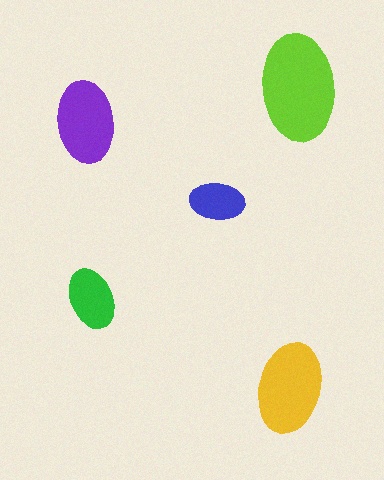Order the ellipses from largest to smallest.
the lime one, the yellow one, the purple one, the green one, the blue one.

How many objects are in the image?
There are 5 objects in the image.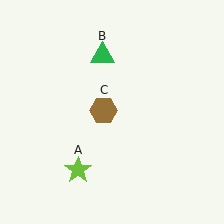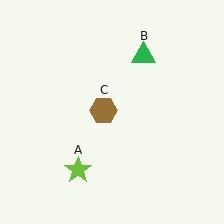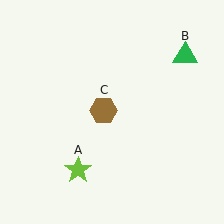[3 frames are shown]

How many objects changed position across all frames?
1 object changed position: green triangle (object B).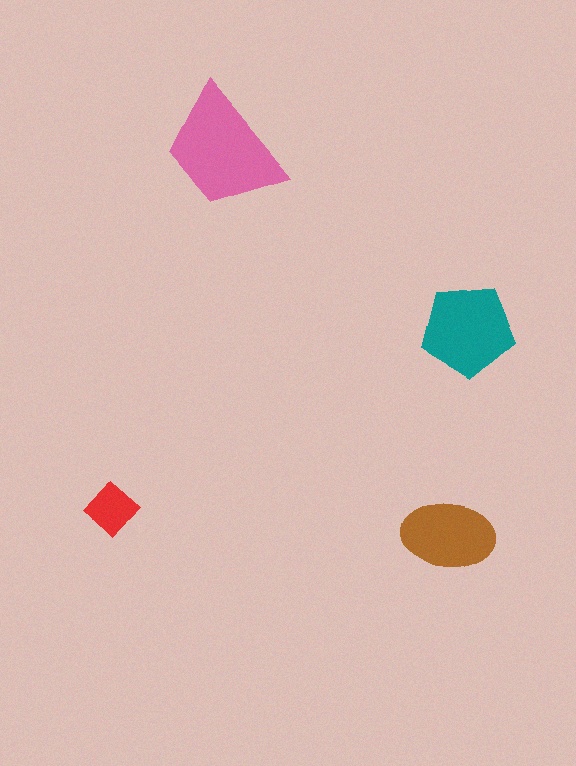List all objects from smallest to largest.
The red diamond, the brown ellipse, the teal pentagon, the pink trapezoid.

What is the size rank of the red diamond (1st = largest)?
4th.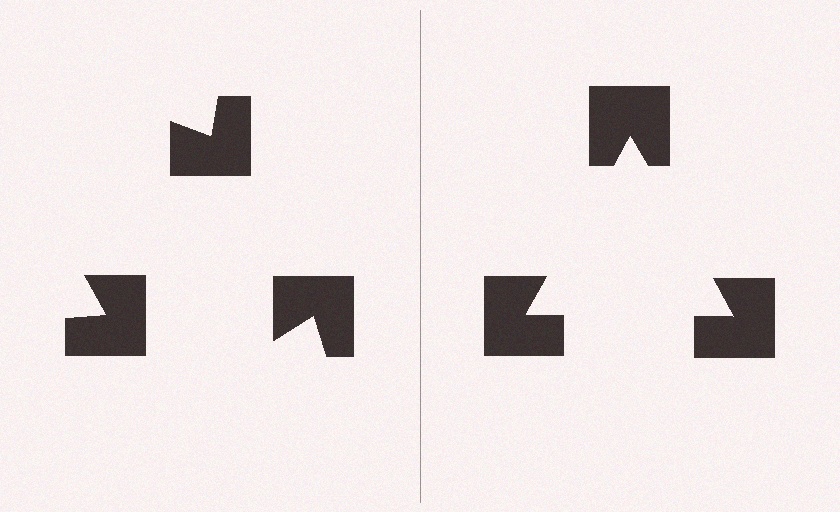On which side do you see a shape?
An illusory triangle appears on the right side. On the left side the wedge cuts are rotated, so no coherent shape forms.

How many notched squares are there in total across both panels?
6 — 3 on each side.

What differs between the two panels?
The notched squares are positioned identically on both sides; only the wedge orientations differ. On the right they align to a triangle; on the left they are misaligned.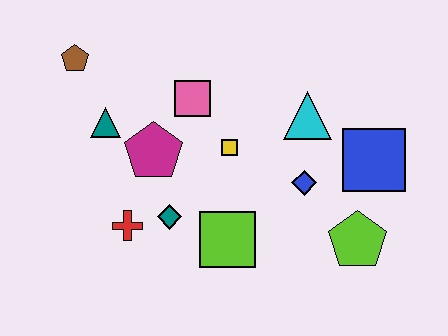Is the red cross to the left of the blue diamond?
Yes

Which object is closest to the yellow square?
The pink square is closest to the yellow square.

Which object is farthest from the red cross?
The blue square is farthest from the red cross.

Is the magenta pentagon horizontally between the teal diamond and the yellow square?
No